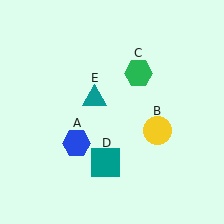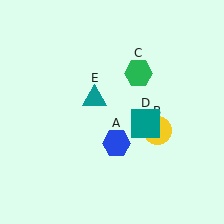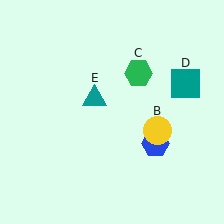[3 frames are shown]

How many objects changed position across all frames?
2 objects changed position: blue hexagon (object A), teal square (object D).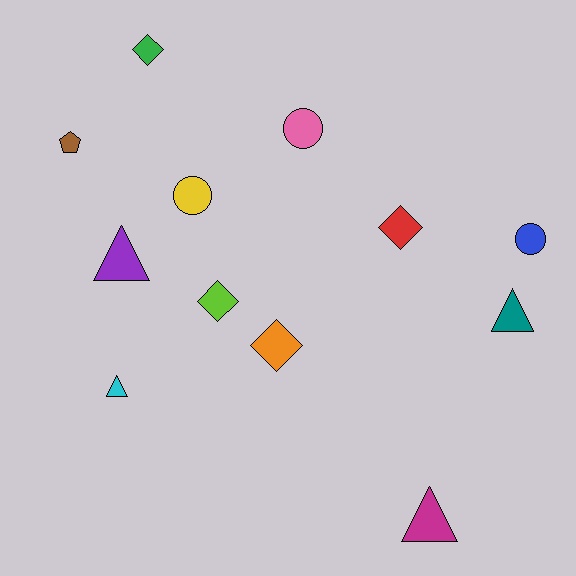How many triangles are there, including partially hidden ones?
There are 4 triangles.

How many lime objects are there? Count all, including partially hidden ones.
There is 1 lime object.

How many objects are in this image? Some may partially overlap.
There are 12 objects.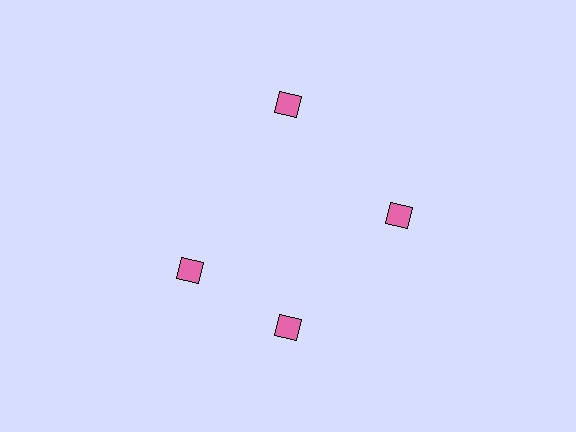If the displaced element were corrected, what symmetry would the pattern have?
It would have 4-fold rotational symmetry — the pattern would map onto itself every 90 degrees.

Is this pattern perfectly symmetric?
No. The 4 pink diamonds are arranged in a ring, but one element near the 9 o'clock position is rotated out of alignment along the ring, breaking the 4-fold rotational symmetry.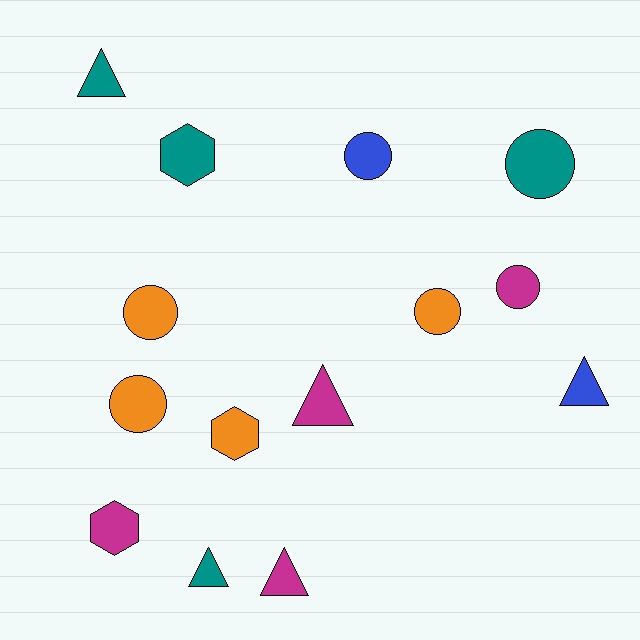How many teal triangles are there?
There are 2 teal triangles.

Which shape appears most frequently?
Circle, with 6 objects.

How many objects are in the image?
There are 14 objects.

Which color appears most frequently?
Magenta, with 4 objects.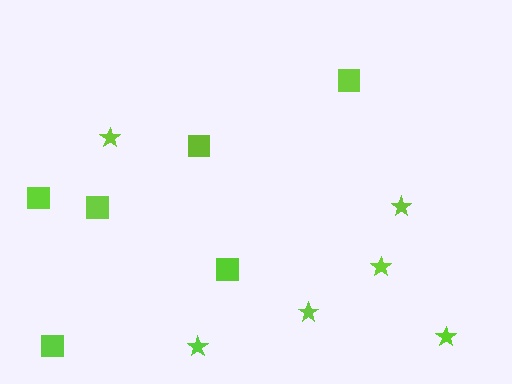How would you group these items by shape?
There are 2 groups: one group of squares (6) and one group of stars (6).